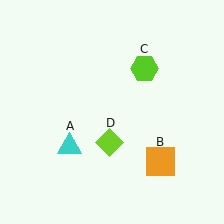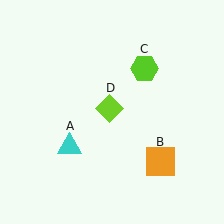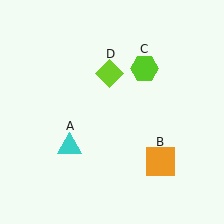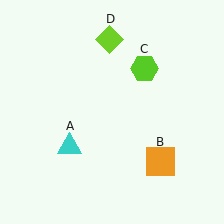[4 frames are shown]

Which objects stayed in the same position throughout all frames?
Cyan triangle (object A) and orange square (object B) and lime hexagon (object C) remained stationary.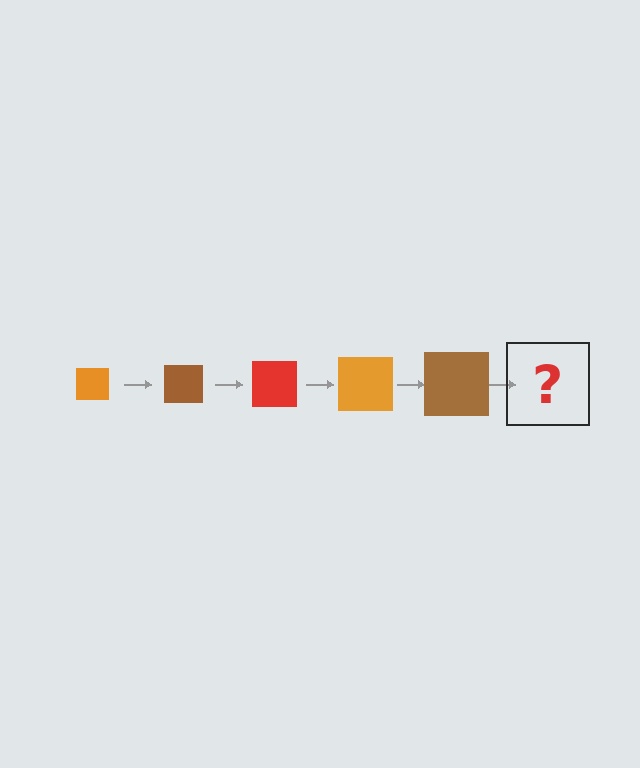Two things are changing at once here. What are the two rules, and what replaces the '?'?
The two rules are that the square grows larger each step and the color cycles through orange, brown, and red. The '?' should be a red square, larger than the previous one.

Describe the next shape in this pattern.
It should be a red square, larger than the previous one.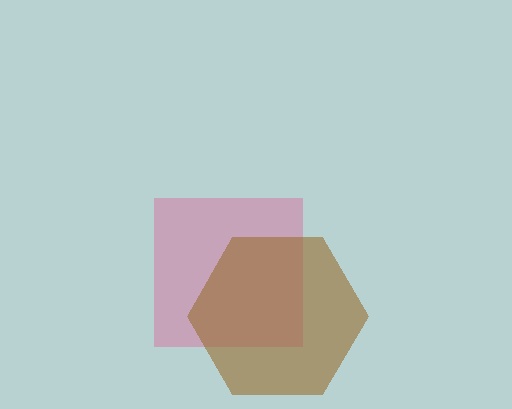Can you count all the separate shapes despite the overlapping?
Yes, there are 2 separate shapes.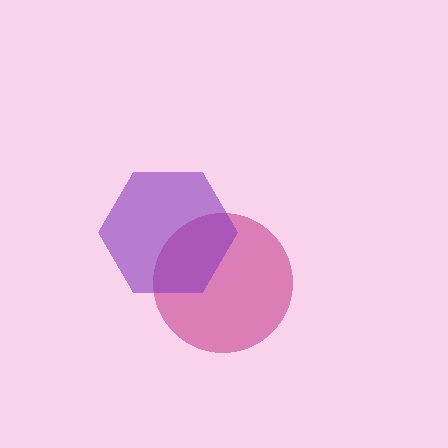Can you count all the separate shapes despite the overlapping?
Yes, there are 2 separate shapes.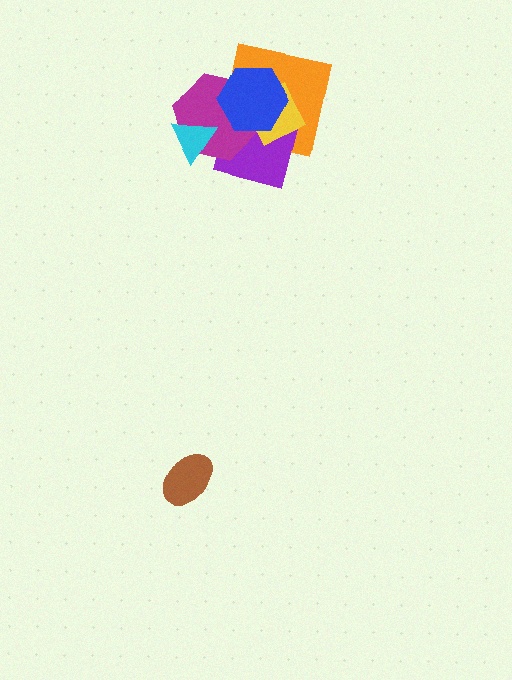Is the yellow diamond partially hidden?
Yes, it is partially covered by another shape.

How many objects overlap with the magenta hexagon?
5 objects overlap with the magenta hexagon.